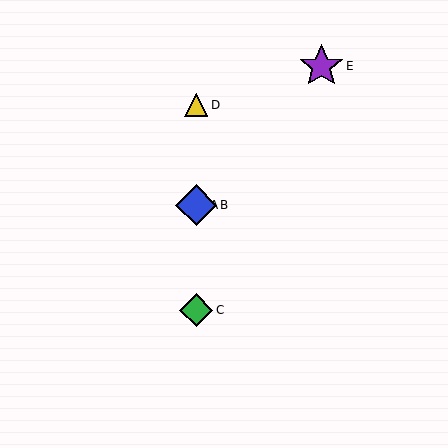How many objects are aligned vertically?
4 objects (A, B, C, D) are aligned vertically.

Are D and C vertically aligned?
Yes, both are at x≈196.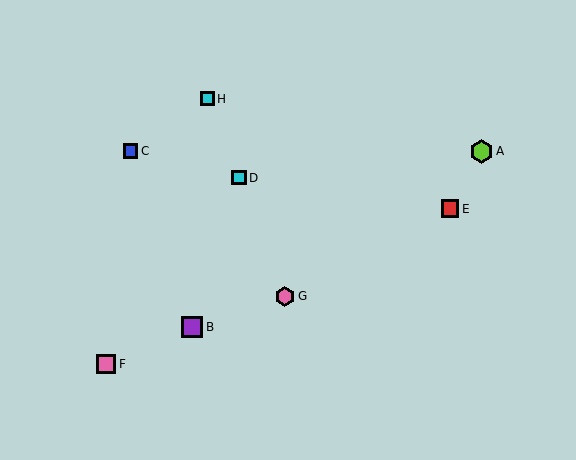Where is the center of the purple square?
The center of the purple square is at (192, 327).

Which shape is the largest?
The lime hexagon (labeled A) is the largest.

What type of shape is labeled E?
Shape E is a red square.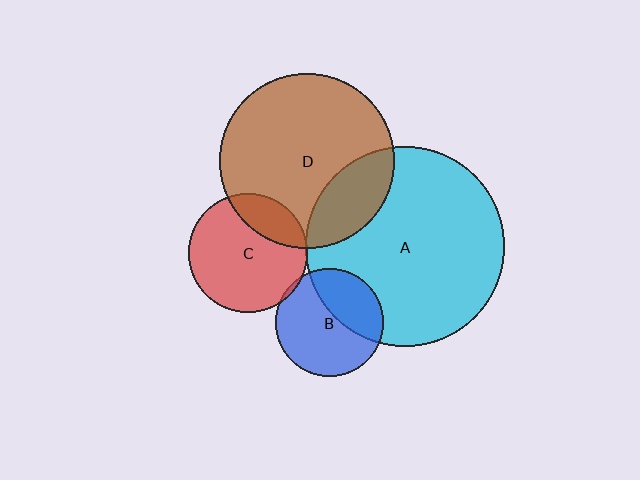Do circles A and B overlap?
Yes.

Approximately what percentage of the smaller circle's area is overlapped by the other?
Approximately 35%.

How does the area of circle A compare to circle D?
Approximately 1.3 times.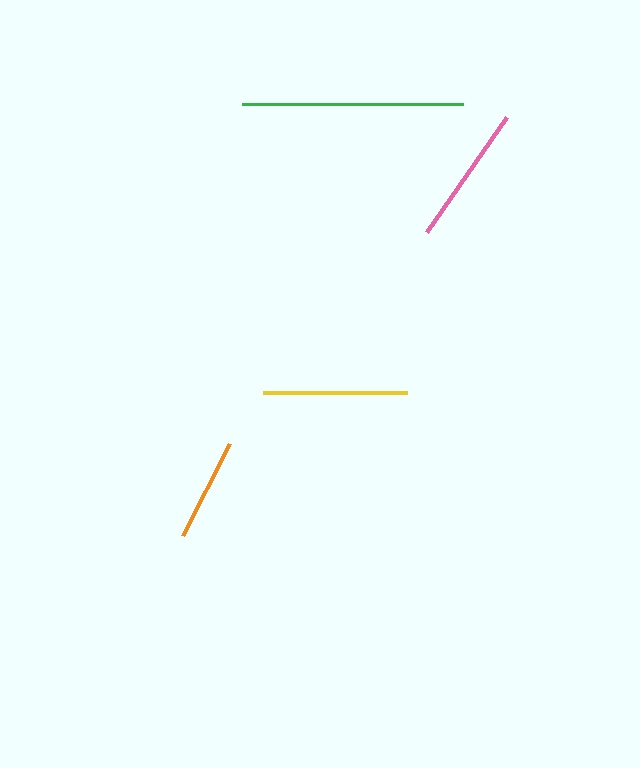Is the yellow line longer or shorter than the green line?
The green line is longer than the yellow line.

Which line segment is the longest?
The green line is the longest at approximately 221 pixels.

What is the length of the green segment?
The green segment is approximately 221 pixels long.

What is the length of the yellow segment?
The yellow segment is approximately 144 pixels long.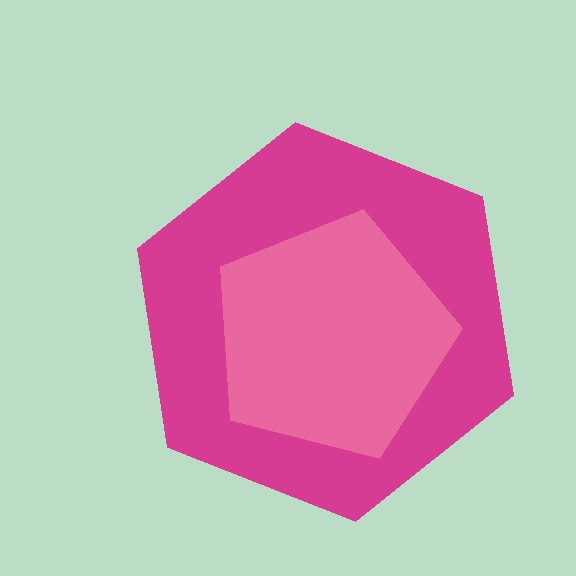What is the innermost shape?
The pink pentagon.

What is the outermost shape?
The magenta hexagon.